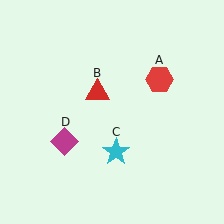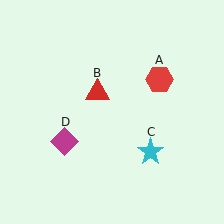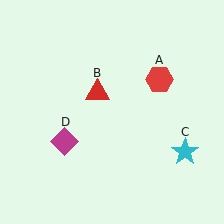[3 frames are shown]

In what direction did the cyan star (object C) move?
The cyan star (object C) moved right.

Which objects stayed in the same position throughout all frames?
Red hexagon (object A) and red triangle (object B) and magenta diamond (object D) remained stationary.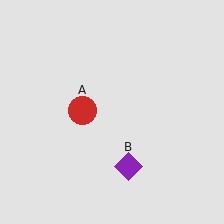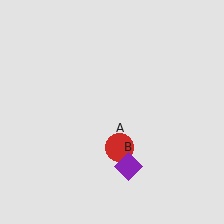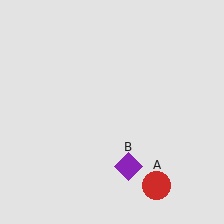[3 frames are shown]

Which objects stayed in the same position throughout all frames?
Purple diamond (object B) remained stationary.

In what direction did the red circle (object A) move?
The red circle (object A) moved down and to the right.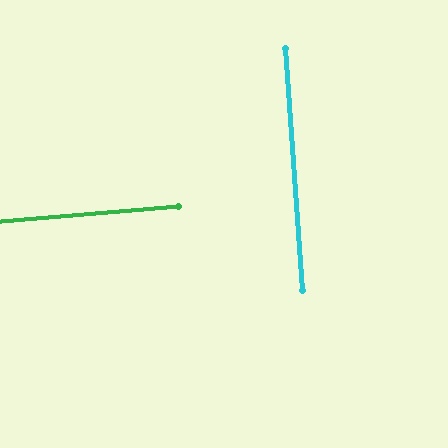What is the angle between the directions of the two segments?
Approximately 89 degrees.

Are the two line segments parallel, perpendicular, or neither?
Perpendicular — they meet at approximately 89°.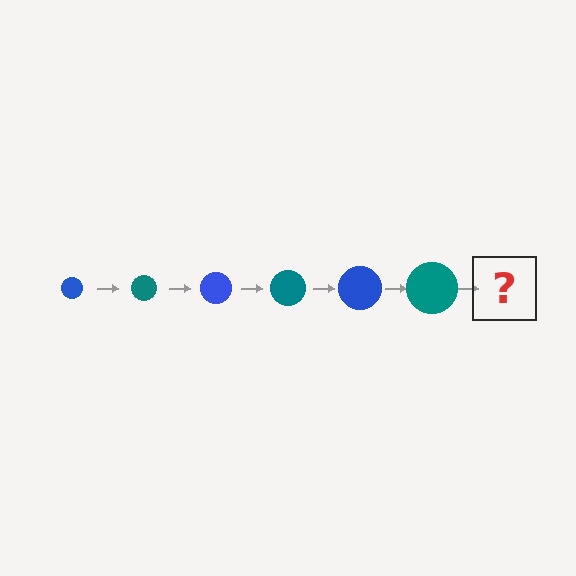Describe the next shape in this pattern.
It should be a blue circle, larger than the previous one.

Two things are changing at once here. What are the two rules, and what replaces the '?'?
The two rules are that the circle grows larger each step and the color cycles through blue and teal. The '?' should be a blue circle, larger than the previous one.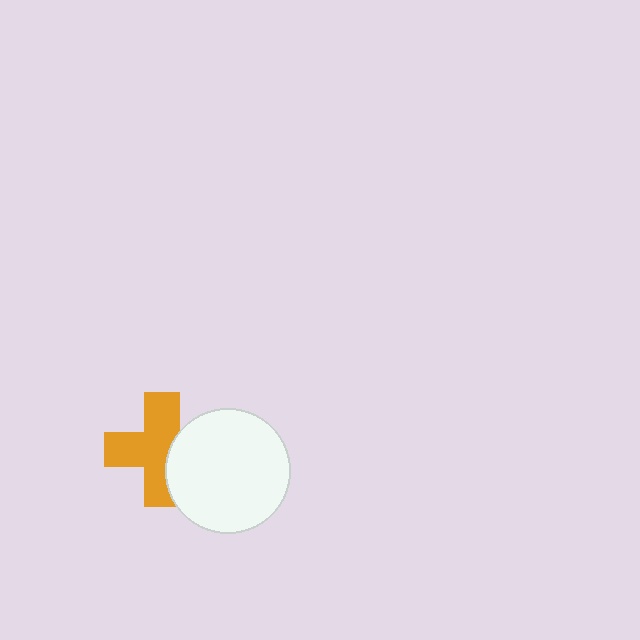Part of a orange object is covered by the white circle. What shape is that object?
It is a cross.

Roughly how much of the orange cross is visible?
Most of it is visible (roughly 68%).